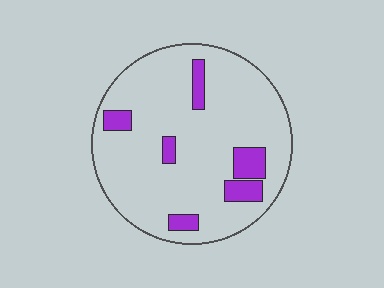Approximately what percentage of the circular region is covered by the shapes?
Approximately 15%.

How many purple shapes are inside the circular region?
6.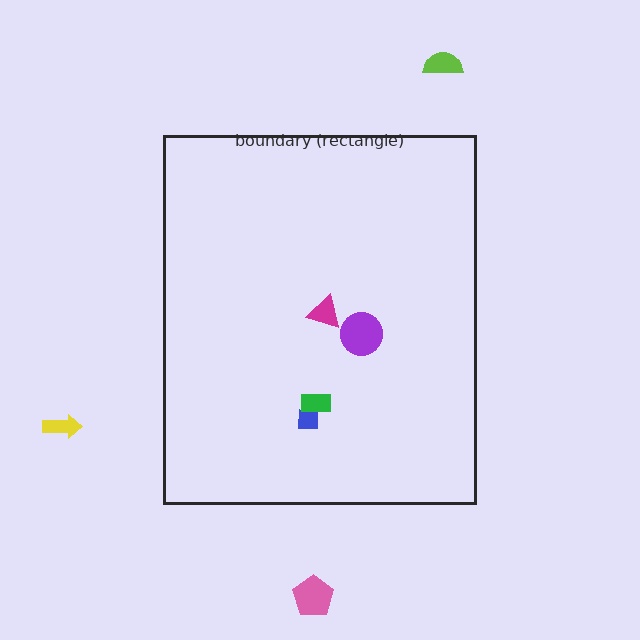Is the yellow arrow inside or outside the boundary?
Outside.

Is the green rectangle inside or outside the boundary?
Inside.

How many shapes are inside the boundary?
4 inside, 3 outside.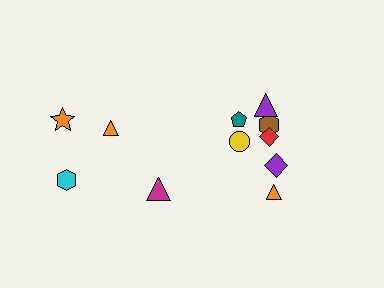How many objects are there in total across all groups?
There are 11 objects.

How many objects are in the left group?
There are 4 objects.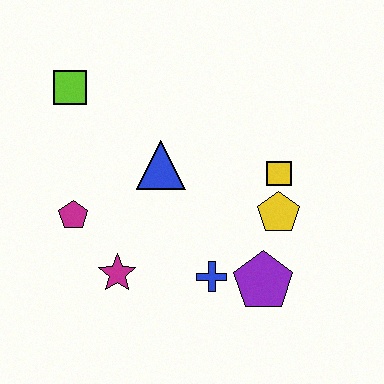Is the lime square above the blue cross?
Yes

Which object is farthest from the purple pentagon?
The lime square is farthest from the purple pentagon.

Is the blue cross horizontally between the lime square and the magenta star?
No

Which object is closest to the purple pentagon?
The blue cross is closest to the purple pentagon.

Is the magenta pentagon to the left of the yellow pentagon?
Yes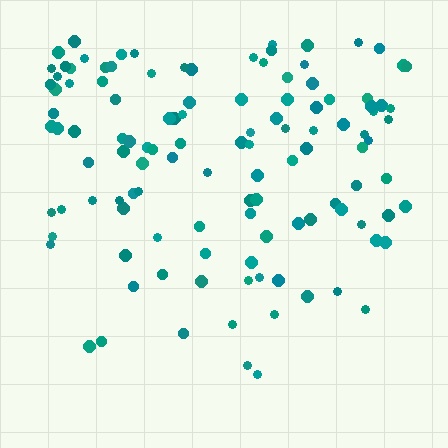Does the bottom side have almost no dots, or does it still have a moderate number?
Still a moderate number, just noticeably fewer than the top.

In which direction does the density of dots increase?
From bottom to top, with the top side densest.